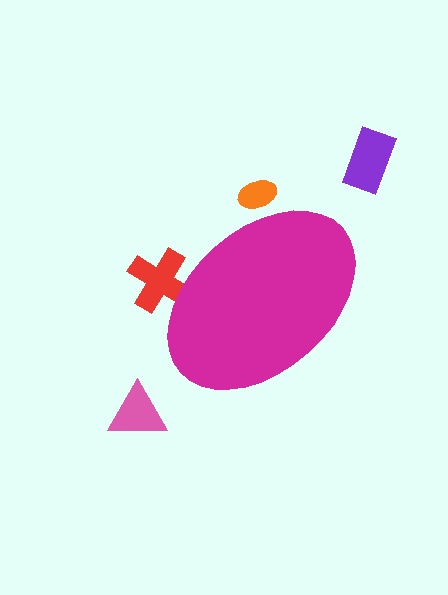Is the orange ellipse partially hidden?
Yes, the orange ellipse is partially hidden behind the magenta ellipse.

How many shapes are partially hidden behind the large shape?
2 shapes are partially hidden.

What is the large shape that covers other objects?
A magenta ellipse.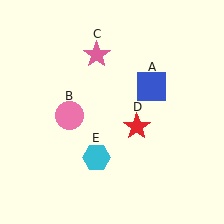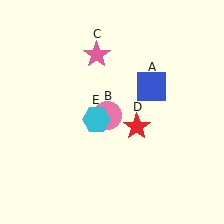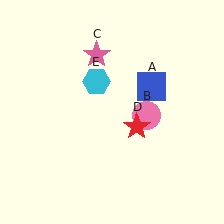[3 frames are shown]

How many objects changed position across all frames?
2 objects changed position: pink circle (object B), cyan hexagon (object E).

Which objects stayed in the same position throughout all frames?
Blue square (object A) and pink star (object C) and red star (object D) remained stationary.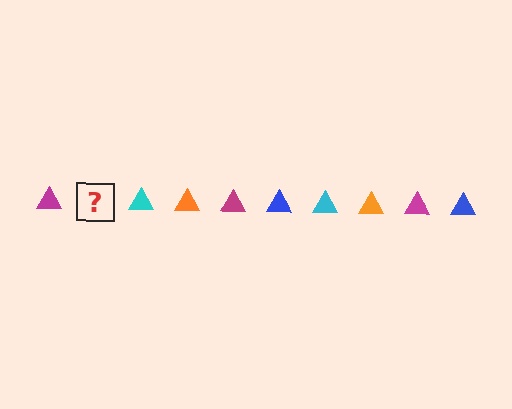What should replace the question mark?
The question mark should be replaced with a blue triangle.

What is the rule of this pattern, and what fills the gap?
The rule is that the pattern cycles through magenta, blue, cyan, orange triangles. The gap should be filled with a blue triangle.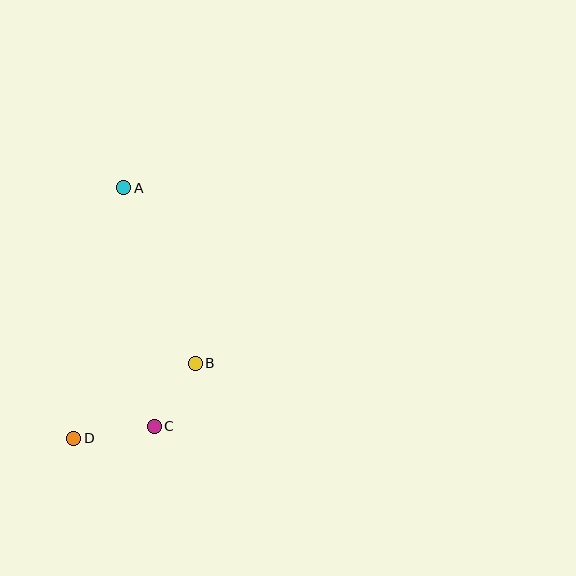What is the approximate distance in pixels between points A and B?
The distance between A and B is approximately 189 pixels.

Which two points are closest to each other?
Points B and C are closest to each other.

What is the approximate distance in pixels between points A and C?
The distance between A and C is approximately 241 pixels.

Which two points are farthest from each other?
Points A and D are farthest from each other.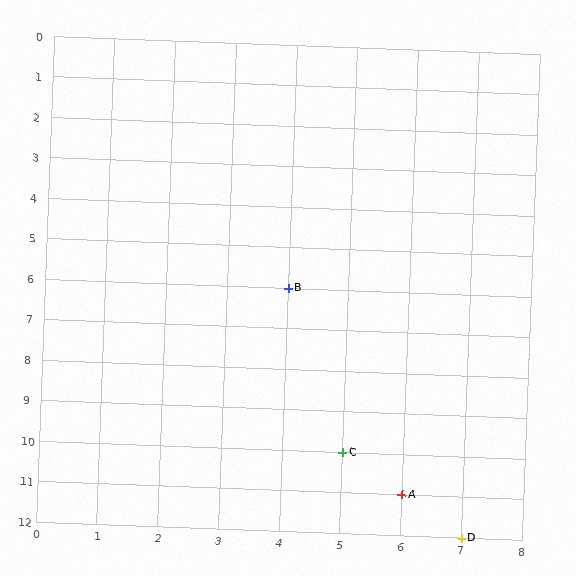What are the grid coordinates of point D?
Point D is at grid coordinates (7, 12).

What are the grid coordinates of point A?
Point A is at grid coordinates (6, 11).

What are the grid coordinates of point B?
Point B is at grid coordinates (4, 6).